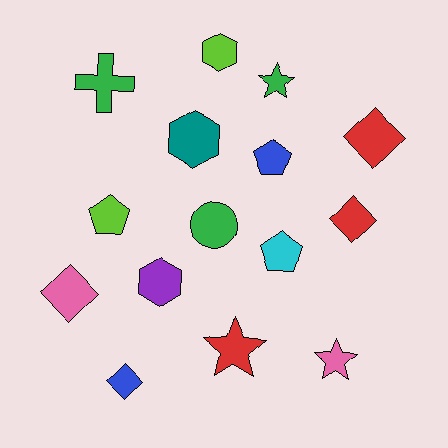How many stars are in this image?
There are 3 stars.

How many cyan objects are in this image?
There is 1 cyan object.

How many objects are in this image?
There are 15 objects.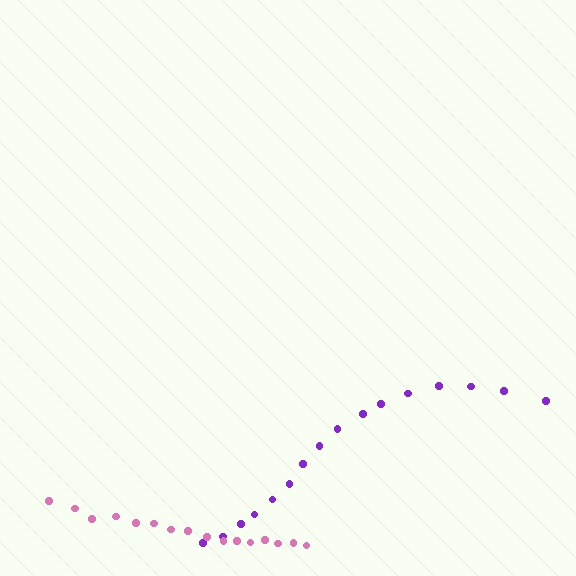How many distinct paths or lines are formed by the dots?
There are 2 distinct paths.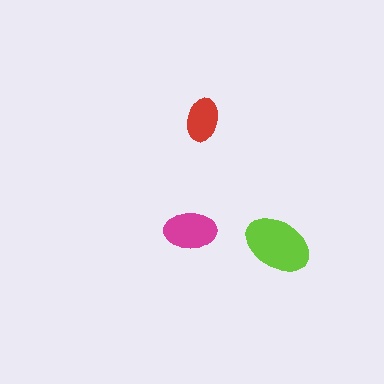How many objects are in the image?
There are 3 objects in the image.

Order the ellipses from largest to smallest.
the lime one, the magenta one, the red one.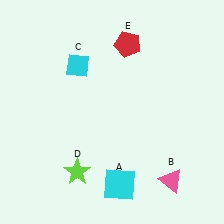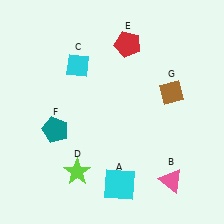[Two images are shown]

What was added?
A teal pentagon (F), a brown diamond (G) were added in Image 2.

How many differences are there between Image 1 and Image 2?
There are 2 differences between the two images.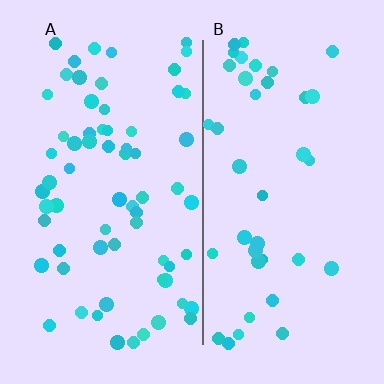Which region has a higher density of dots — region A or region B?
A (the left).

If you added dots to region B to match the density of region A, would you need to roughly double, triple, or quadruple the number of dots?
Approximately double.